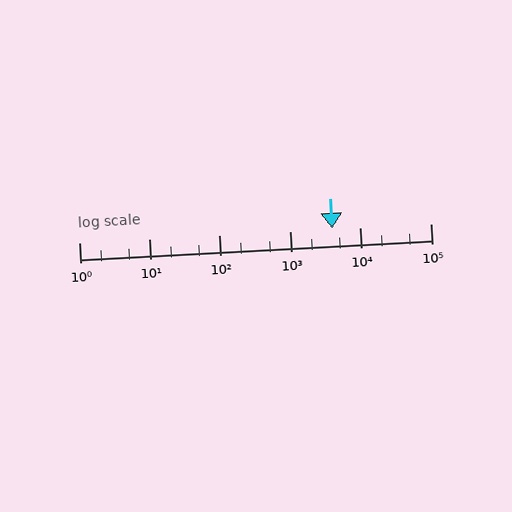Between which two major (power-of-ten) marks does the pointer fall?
The pointer is between 1000 and 10000.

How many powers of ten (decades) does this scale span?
The scale spans 5 decades, from 1 to 100000.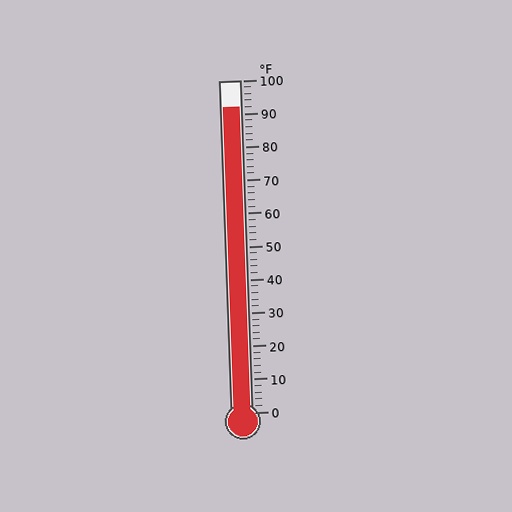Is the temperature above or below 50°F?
The temperature is above 50°F.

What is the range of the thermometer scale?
The thermometer scale ranges from 0°F to 100°F.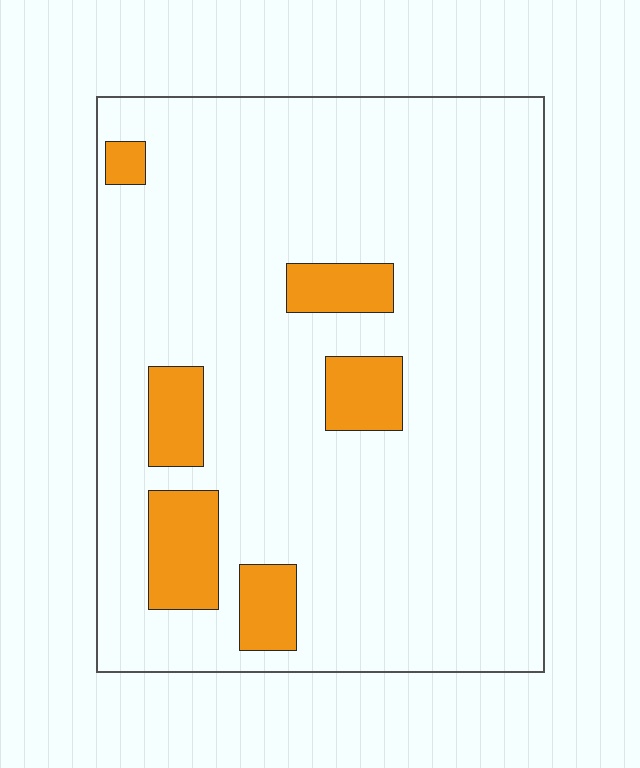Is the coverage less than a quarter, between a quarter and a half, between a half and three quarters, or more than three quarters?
Less than a quarter.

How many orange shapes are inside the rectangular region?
6.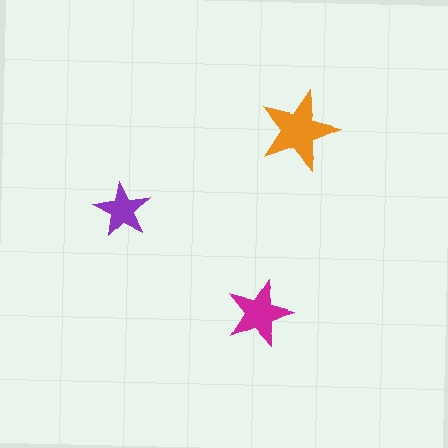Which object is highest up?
The orange star is topmost.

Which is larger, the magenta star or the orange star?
The orange one.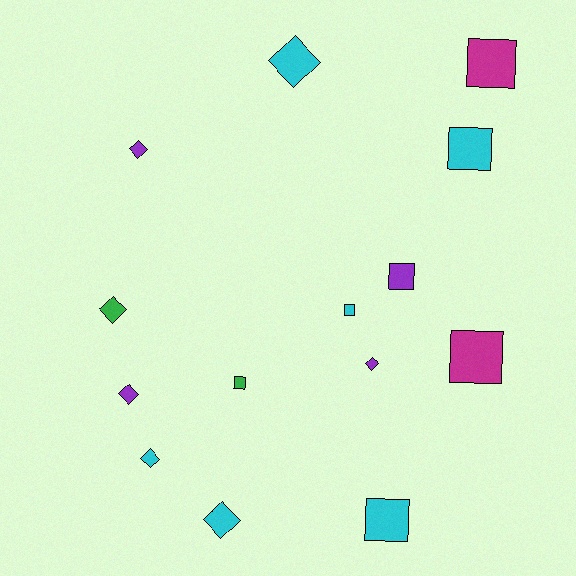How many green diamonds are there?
There is 1 green diamond.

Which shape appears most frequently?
Diamond, with 7 objects.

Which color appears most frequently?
Cyan, with 6 objects.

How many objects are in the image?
There are 14 objects.